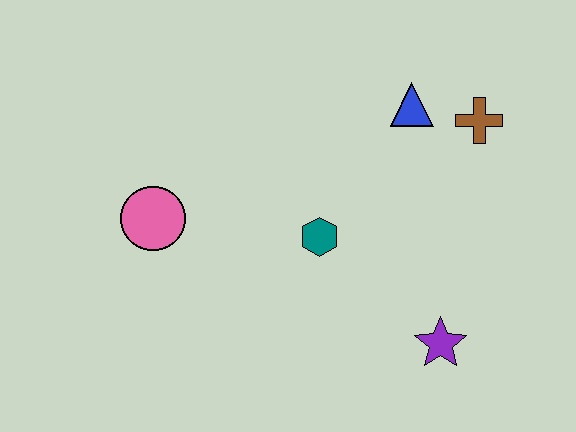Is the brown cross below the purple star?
No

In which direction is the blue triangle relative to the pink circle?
The blue triangle is to the right of the pink circle.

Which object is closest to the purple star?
The teal hexagon is closest to the purple star.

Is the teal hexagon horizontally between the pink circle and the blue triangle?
Yes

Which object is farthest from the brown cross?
The pink circle is farthest from the brown cross.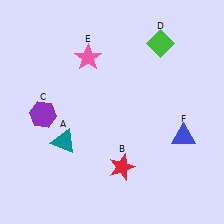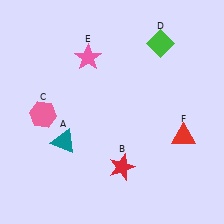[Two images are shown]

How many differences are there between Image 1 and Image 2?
There are 2 differences between the two images.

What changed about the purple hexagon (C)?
In Image 1, C is purple. In Image 2, it changed to pink.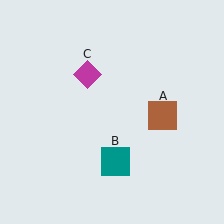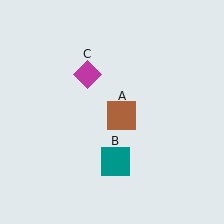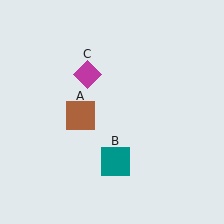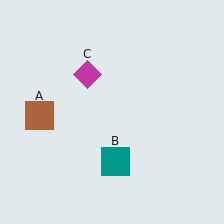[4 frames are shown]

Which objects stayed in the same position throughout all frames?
Teal square (object B) and magenta diamond (object C) remained stationary.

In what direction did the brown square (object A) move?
The brown square (object A) moved left.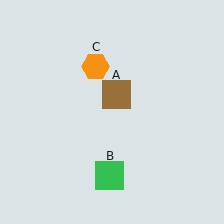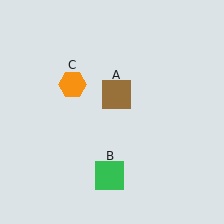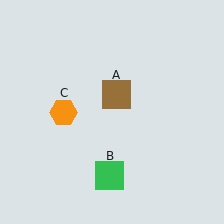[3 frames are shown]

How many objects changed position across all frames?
1 object changed position: orange hexagon (object C).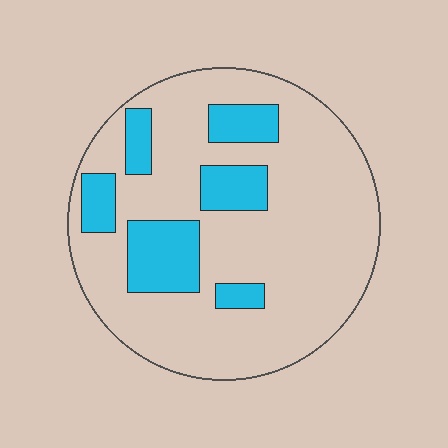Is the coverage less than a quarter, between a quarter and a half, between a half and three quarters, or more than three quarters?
Less than a quarter.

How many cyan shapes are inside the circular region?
6.